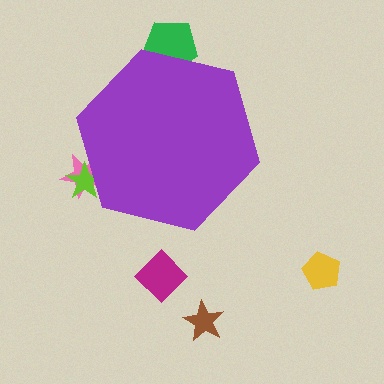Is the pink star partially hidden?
Yes, the pink star is partially hidden behind the purple hexagon.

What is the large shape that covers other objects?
A purple hexagon.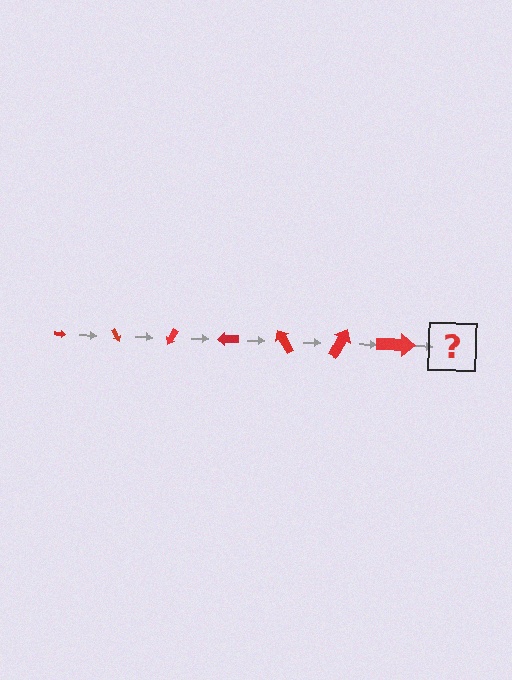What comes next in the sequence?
The next element should be an arrow, larger than the previous one and rotated 420 degrees from the start.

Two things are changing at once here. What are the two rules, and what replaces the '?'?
The two rules are that the arrow grows larger each step and it rotates 60 degrees each step. The '?' should be an arrow, larger than the previous one and rotated 420 degrees from the start.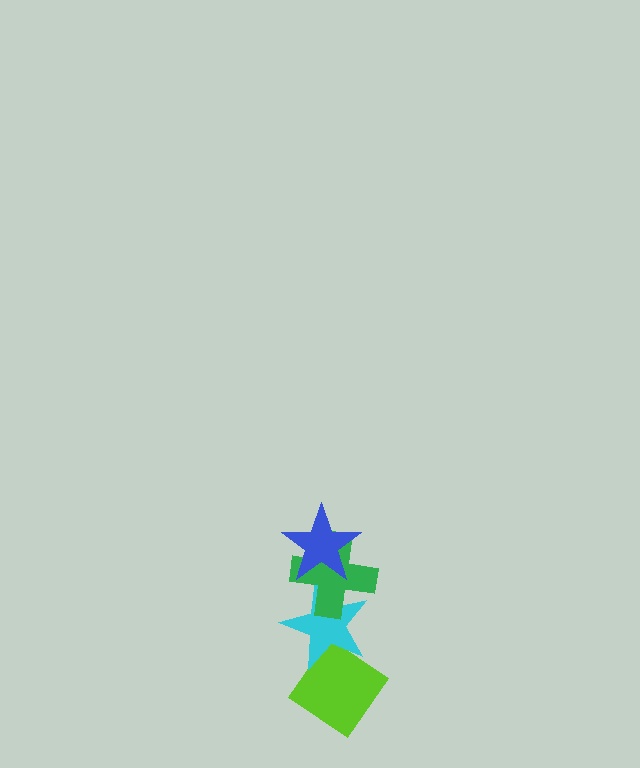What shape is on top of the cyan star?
The green cross is on top of the cyan star.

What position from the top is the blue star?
The blue star is 1st from the top.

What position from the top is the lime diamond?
The lime diamond is 4th from the top.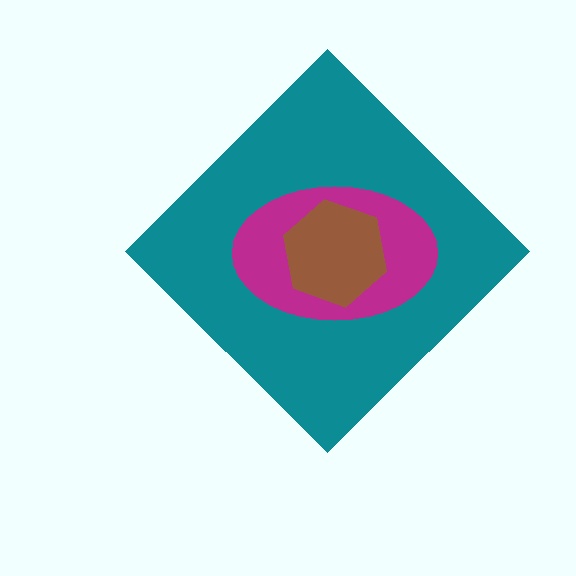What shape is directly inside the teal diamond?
The magenta ellipse.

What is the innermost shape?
The brown hexagon.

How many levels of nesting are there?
3.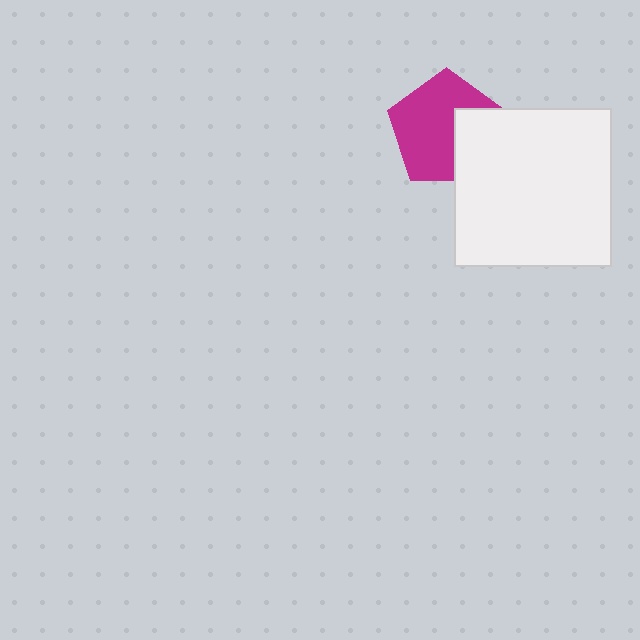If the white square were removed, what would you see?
You would see the complete magenta pentagon.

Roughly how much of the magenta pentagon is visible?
Most of it is visible (roughly 67%).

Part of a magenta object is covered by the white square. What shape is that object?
It is a pentagon.